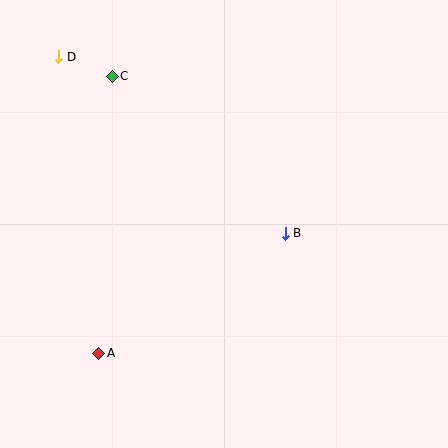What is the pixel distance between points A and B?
The distance between A and B is 222 pixels.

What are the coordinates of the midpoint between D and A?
The midpoint between D and A is at (79, 205).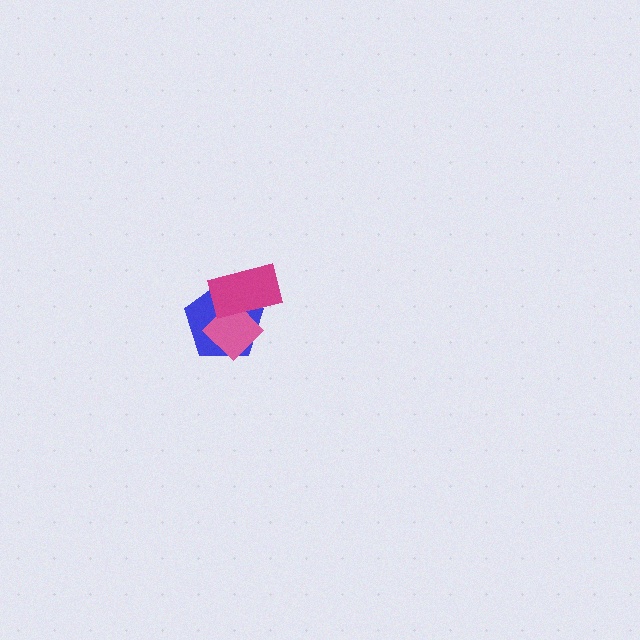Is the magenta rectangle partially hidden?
No, no other shape covers it.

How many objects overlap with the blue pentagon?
2 objects overlap with the blue pentagon.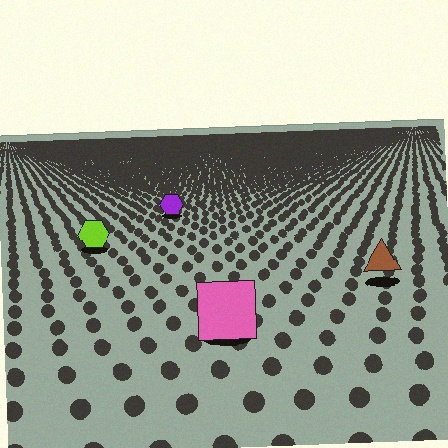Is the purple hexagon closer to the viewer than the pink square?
No. The pink square is closer — you can tell from the texture gradient: the ground texture is coarser near it.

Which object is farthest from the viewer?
The purple hexagon is farthest from the viewer. It appears smaller and the ground texture around it is denser.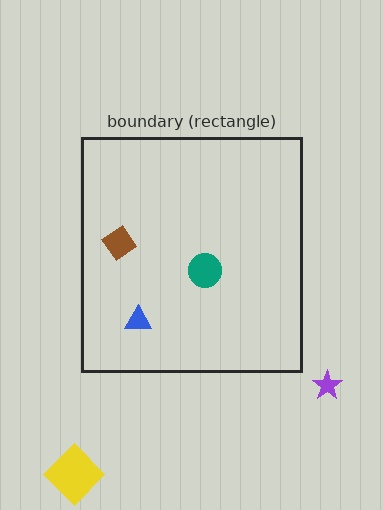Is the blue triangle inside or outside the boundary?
Inside.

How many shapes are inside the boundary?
3 inside, 2 outside.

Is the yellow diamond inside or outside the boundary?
Outside.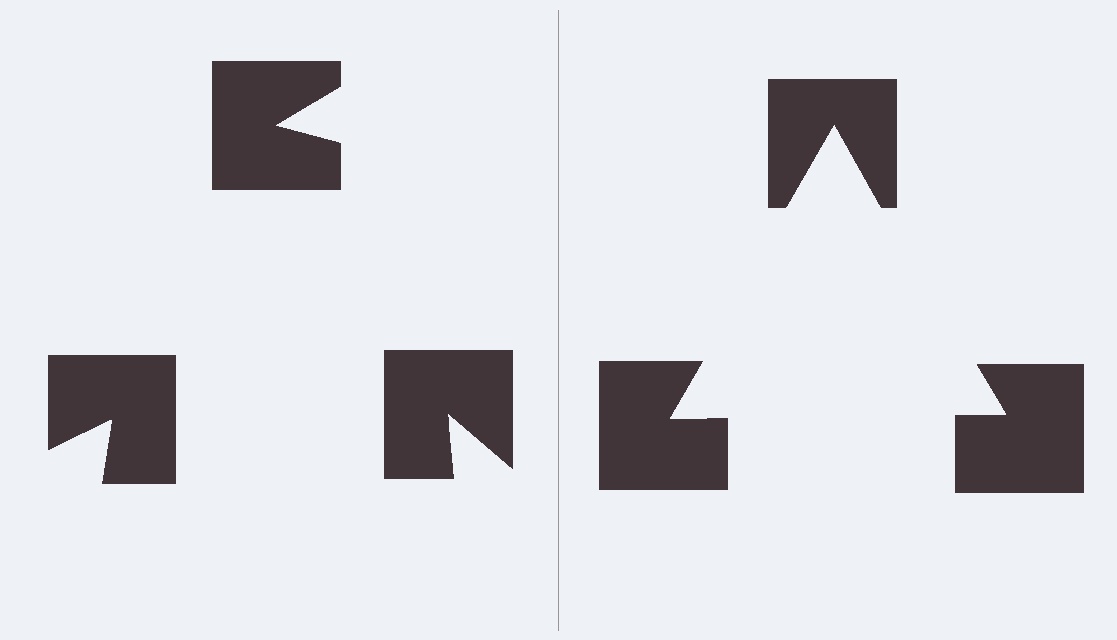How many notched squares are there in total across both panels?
6 — 3 on each side.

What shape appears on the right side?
An illusory triangle.